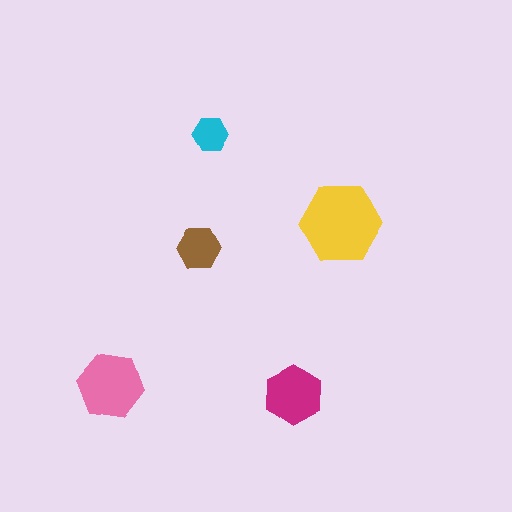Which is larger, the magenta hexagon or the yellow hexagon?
The yellow one.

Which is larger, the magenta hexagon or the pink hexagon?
The pink one.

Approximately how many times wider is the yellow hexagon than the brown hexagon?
About 2 times wider.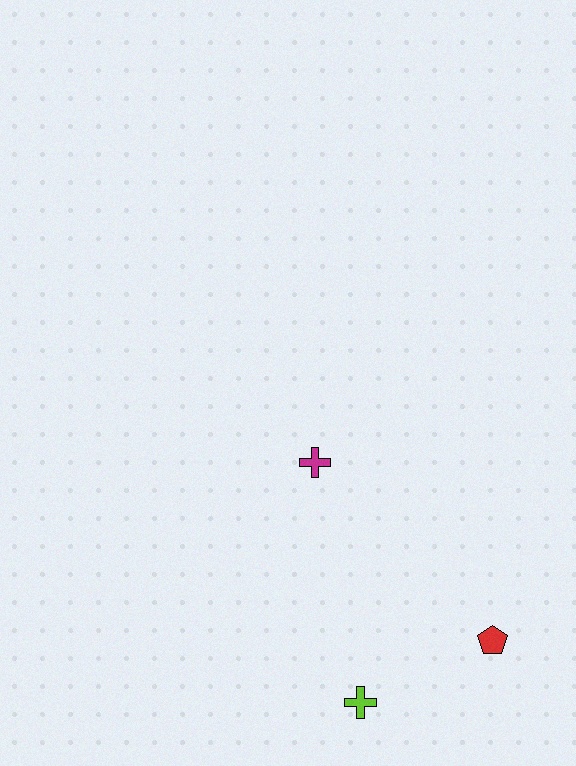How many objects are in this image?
There are 3 objects.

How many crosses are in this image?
There are 2 crosses.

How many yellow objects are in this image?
There are no yellow objects.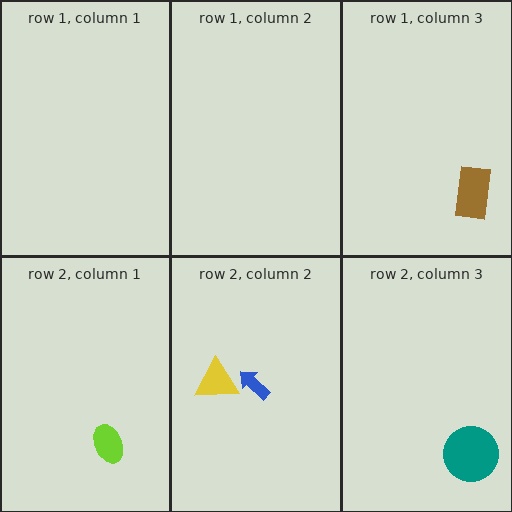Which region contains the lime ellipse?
The row 2, column 1 region.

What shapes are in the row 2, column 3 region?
The teal circle.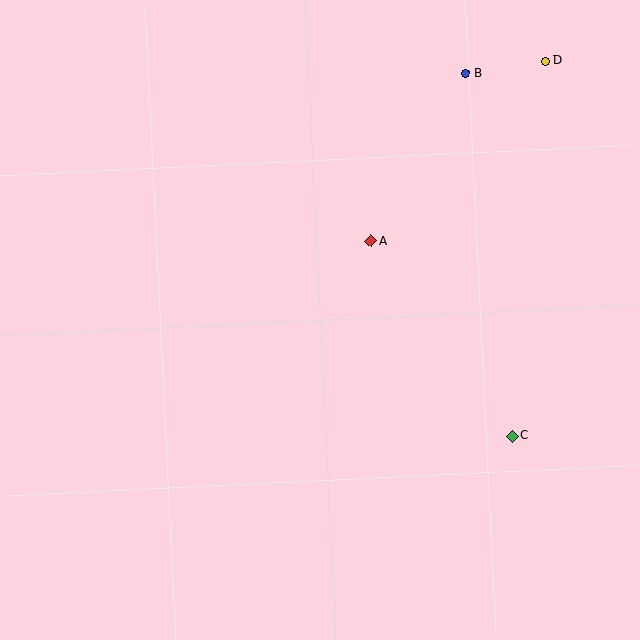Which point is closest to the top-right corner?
Point D is closest to the top-right corner.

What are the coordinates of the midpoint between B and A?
The midpoint between B and A is at (418, 157).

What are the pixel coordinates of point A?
Point A is at (371, 241).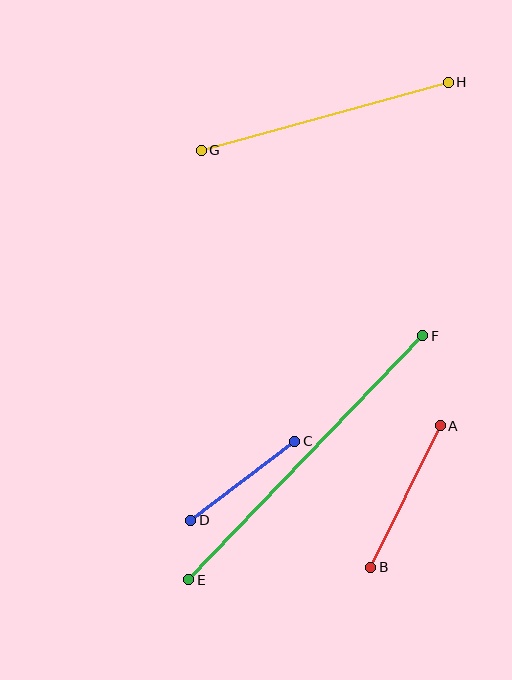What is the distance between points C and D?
The distance is approximately 130 pixels.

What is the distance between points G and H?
The distance is approximately 256 pixels.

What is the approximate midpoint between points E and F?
The midpoint is at approximately (306, 458) pixels.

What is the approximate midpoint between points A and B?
The midpoint is at approximately (406, 496) pixels.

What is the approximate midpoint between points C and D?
The midpoint is at approximately (243, 481) pixels.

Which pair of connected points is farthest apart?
Points E and F are farthest apart.